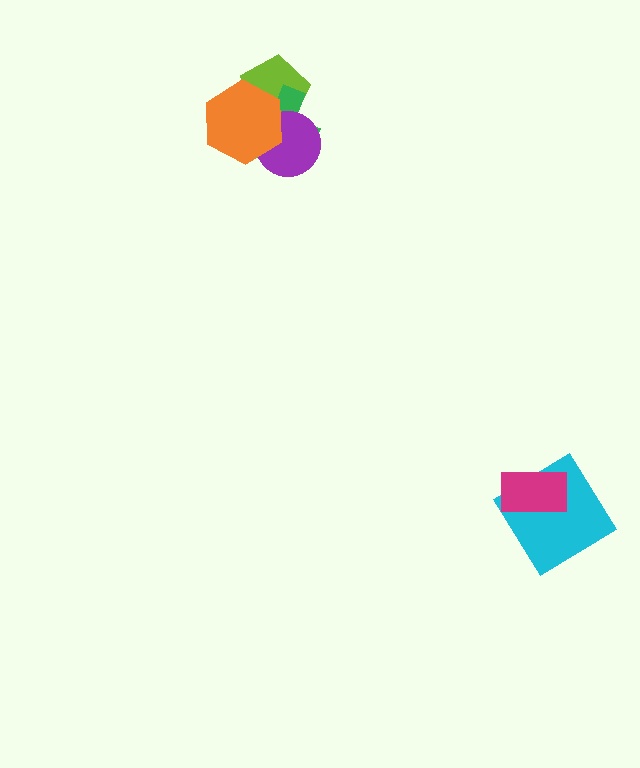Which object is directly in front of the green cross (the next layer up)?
The purple circle is directly in front of the green cross.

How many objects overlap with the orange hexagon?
3 objects overlap with the orange hexagon.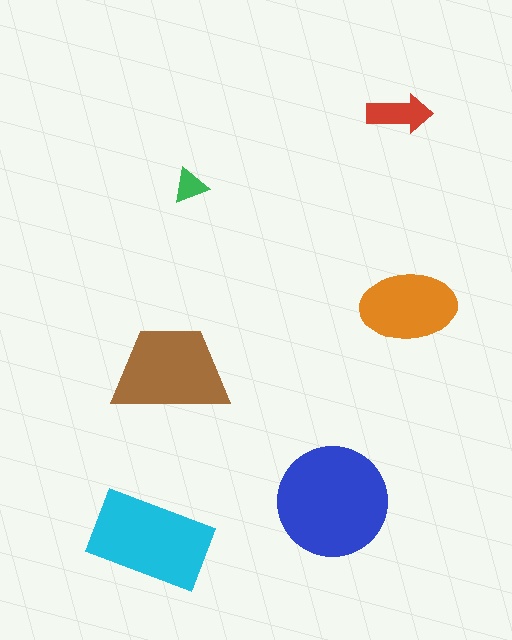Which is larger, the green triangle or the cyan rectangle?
The cyan rectangle.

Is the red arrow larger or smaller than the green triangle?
Larger.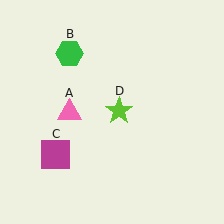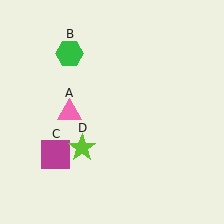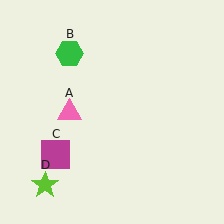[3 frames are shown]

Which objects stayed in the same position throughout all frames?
Pink triangle (object A) and green hexagon (object B) and magenta square (object C) remained stationary.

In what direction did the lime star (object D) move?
The lime star (object D) moved down and to the left.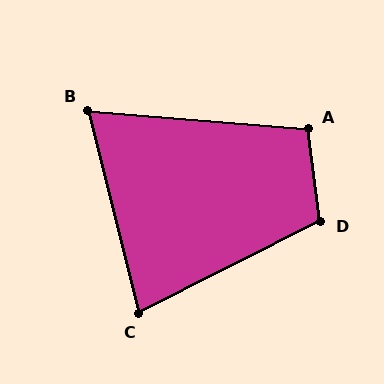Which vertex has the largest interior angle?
D, at approximately 109 degrees.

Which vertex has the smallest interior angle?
B, at approximately 71 degrees.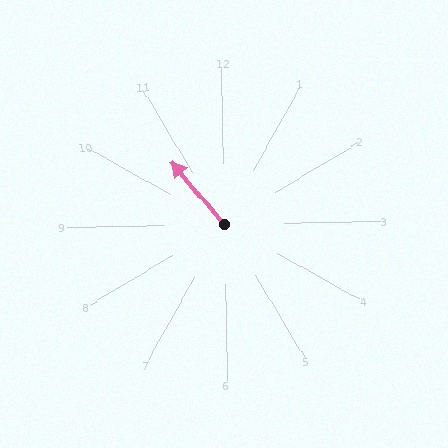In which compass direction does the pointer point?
Northwest.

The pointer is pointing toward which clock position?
Roughly 11 o'clock.